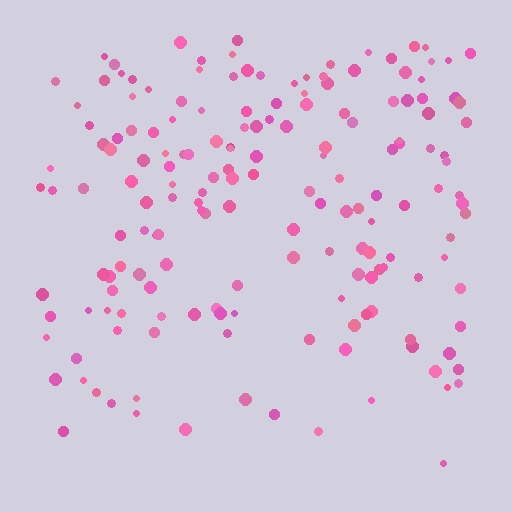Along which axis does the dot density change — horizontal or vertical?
Vertical.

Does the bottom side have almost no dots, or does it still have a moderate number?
Still a moderate number, just noticeably fewer than the top.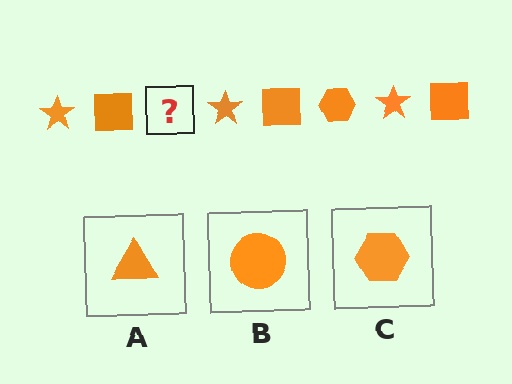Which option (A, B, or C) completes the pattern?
C.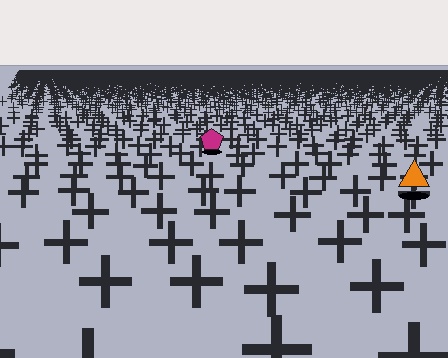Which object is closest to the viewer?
The orange triangle is closest. The texture marks near it are larger and more spread out.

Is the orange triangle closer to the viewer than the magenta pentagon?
Yes. The orange triangle is closer — you can tell from the texture gradient: the ground texture is coarser near it.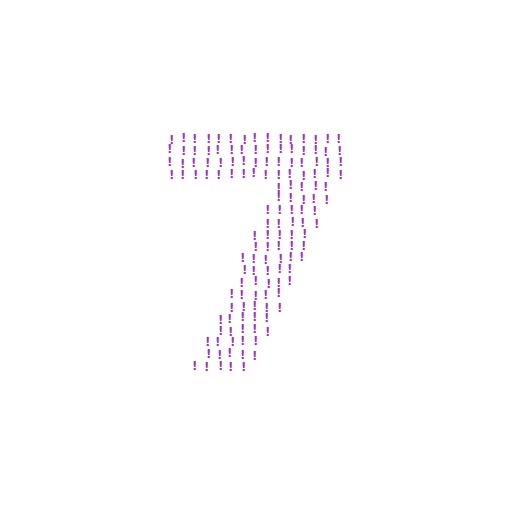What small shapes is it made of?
It is made of small exclamation marks.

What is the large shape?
The large shape is the digit 7.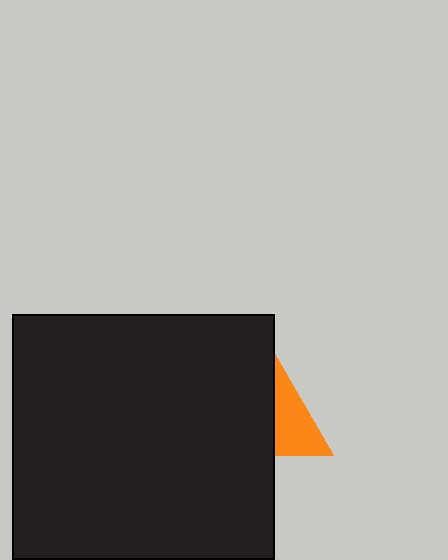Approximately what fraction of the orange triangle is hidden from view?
Roughly 58% of the orange triangle is hidden behind the black rectangle.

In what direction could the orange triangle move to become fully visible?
The orange triangle could move right. That would shift it out from behind the black rectangle entirely.